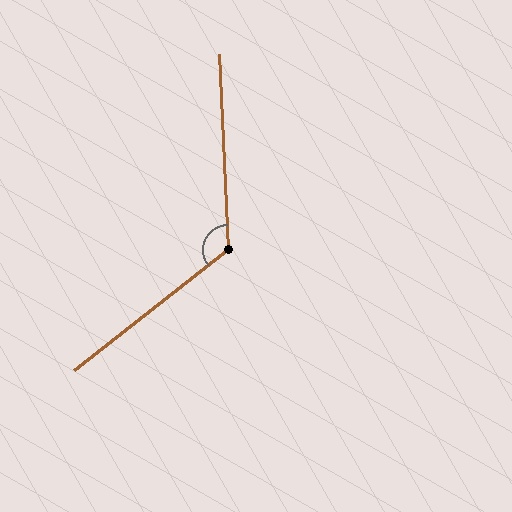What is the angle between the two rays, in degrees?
Approximately 126 degrees.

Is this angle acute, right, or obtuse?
It is obtuse.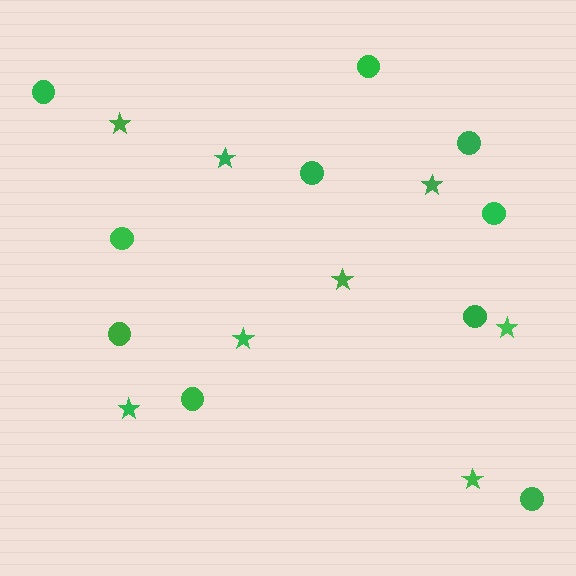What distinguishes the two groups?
There are 2 groups: one group of circles (10) and one group of stars (8).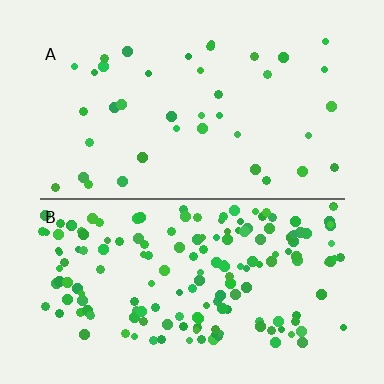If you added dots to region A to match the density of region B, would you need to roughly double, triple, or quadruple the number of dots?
Approximately quadruple.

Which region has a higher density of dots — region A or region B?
B (the bottom).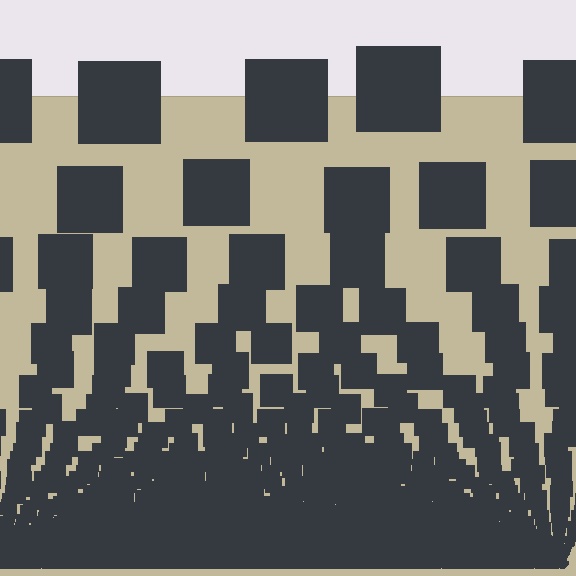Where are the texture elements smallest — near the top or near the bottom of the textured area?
Near the bottom.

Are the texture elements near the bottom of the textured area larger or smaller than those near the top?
Smaller. The gradient is inverted — elements near the bottom are smaller and denser.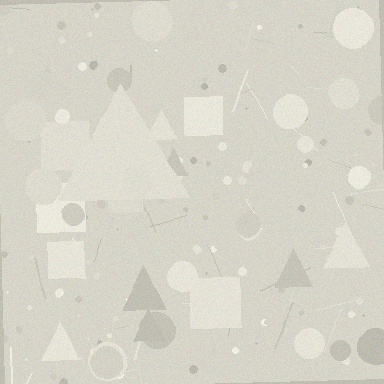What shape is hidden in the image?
A triangle is hidden in the image.